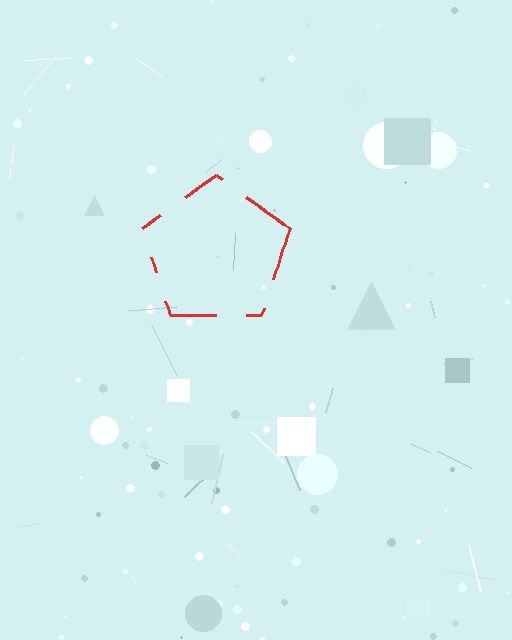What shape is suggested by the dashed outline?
The dashed outline suggests a pentagon.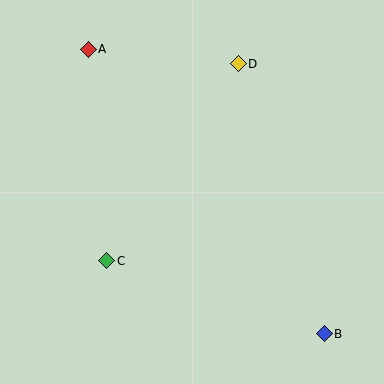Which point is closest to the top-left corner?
Point A is closest to the top-left corner.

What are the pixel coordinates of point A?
Point A is at (88, 49).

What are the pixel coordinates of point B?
Point B is at (324, 334).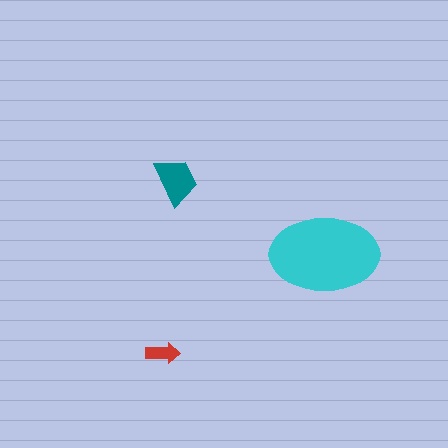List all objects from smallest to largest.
The red arrow, the teal trapezoid, the cyan ellipse.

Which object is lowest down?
The red arrow is bottommost.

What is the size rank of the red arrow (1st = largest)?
3rd.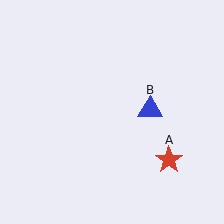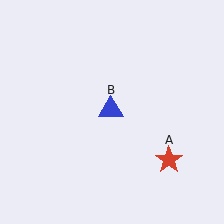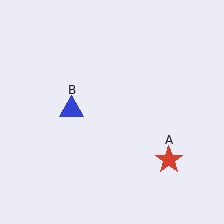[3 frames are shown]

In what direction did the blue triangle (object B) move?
The blue triangle (object B) moved left.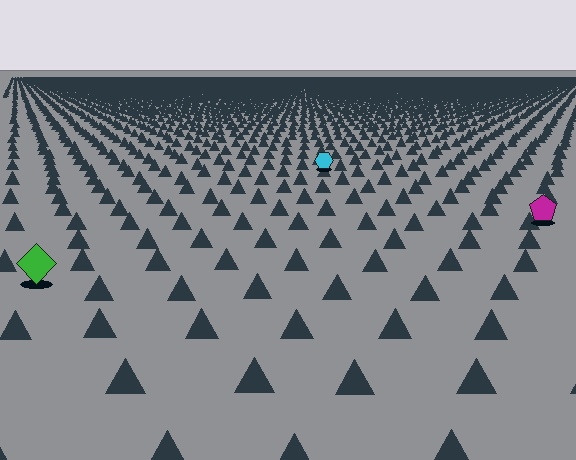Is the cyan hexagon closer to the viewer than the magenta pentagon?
No. The magenta pentagon is closer — you can tell from the texture gradient: the ground texture is coarser near it.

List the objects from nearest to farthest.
From nearest to farthest: the green diamond, the magenta pentagon, the cyan hexagon.